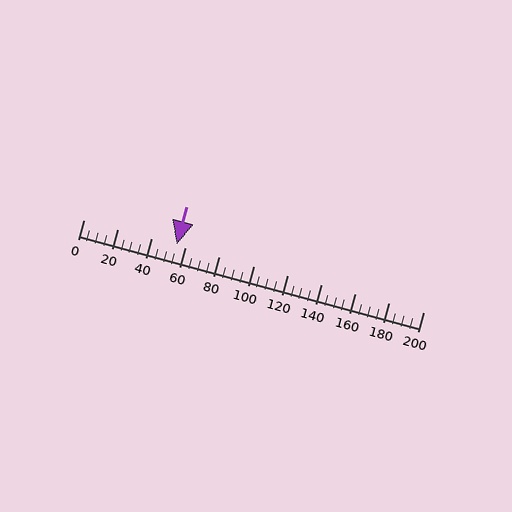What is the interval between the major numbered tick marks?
The major tick marks are spaced 20 units apart.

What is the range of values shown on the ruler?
The ruler shows values from 0 to 200.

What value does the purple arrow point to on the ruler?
The purple arrow points to approximately 55.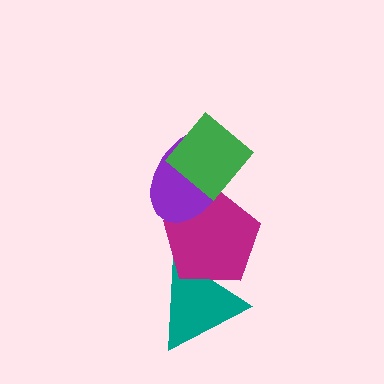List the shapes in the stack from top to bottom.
From top to bottom: the green diamond, the purple ellipse, the magenta pentagon, the teal triangle.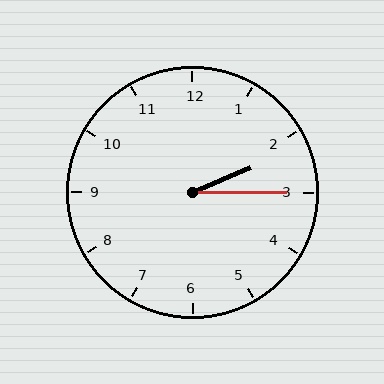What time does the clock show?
2:15.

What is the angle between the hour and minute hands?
Approximately 22 degrees.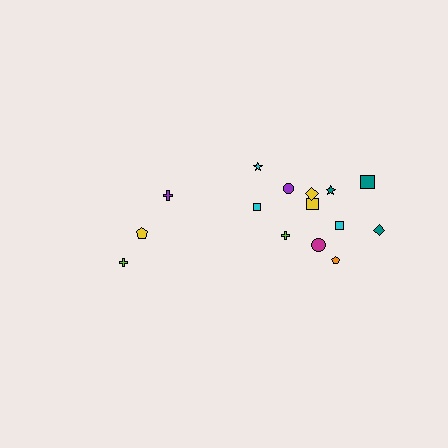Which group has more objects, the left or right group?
The right group.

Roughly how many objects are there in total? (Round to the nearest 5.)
Roughly 15 objects in total.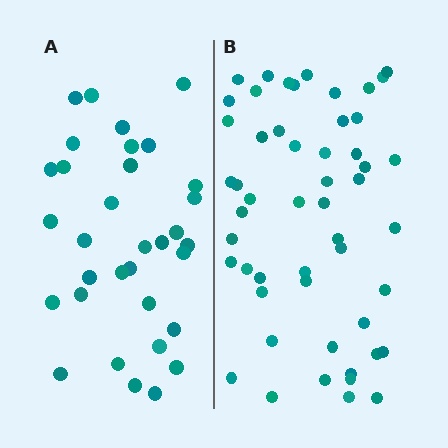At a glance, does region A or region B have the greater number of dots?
Region B (the right region) has more dots.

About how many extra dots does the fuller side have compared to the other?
Region B has approximately 20 more dots than region A.